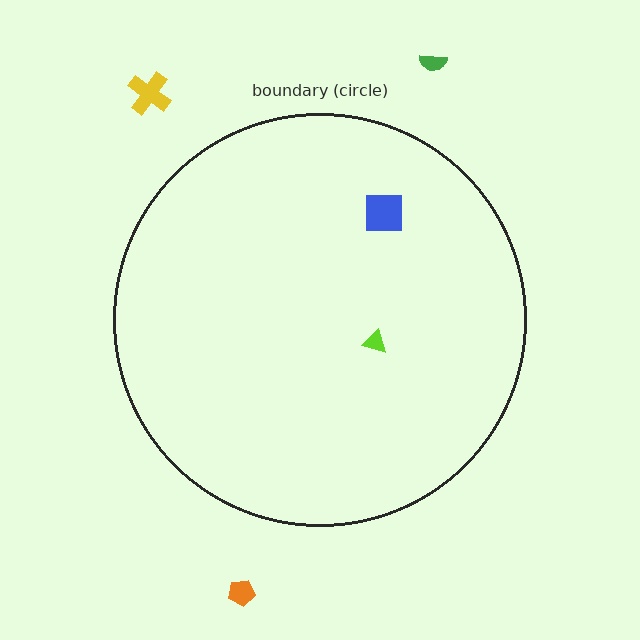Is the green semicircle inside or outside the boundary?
Outside.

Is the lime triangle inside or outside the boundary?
Inside.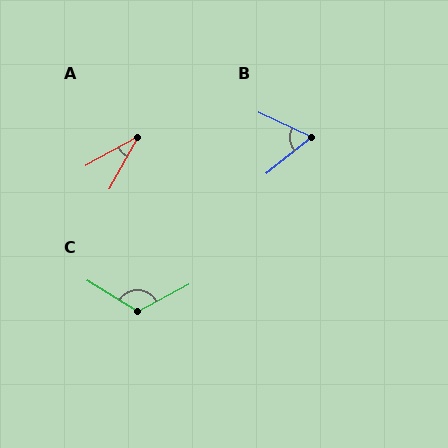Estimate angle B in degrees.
Approximately 64 degrees.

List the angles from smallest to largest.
A (32°), B (64°), C (121°).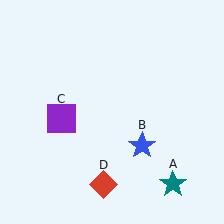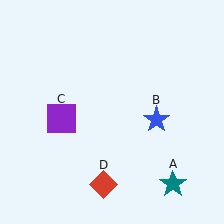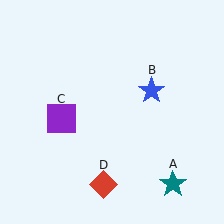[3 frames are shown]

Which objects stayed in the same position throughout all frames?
Teal star (object A) and purple square (object C) and red diamond (object D) remained stationary.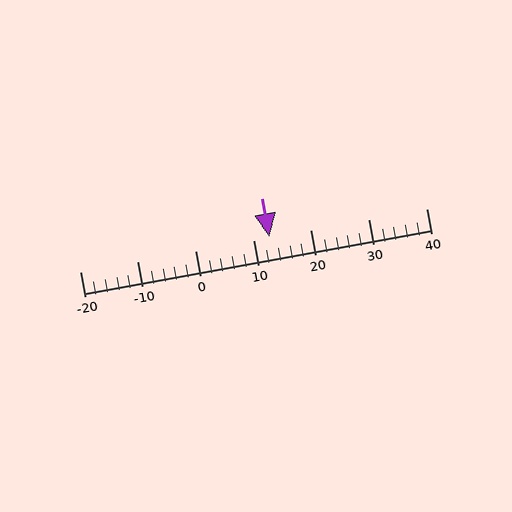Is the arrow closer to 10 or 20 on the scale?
The arrow is closer to 10.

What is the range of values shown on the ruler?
The ruler shows values from -20 to 40.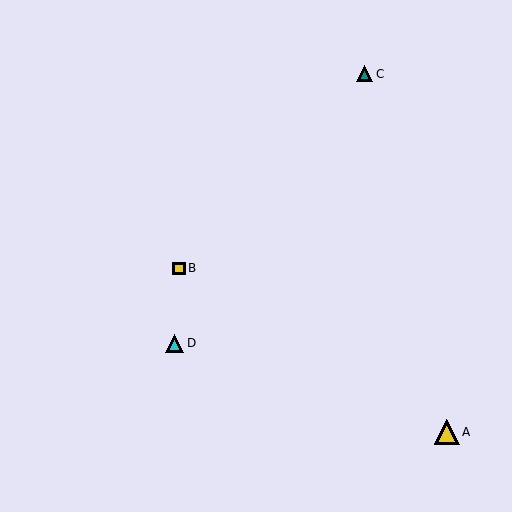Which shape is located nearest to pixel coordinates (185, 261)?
The yellow square (labeled B) at (179, 268) is nearest to that location.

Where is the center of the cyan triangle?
The center of the cyan triangle is at (174, 343).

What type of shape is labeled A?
Shape A is a yellow triangle.